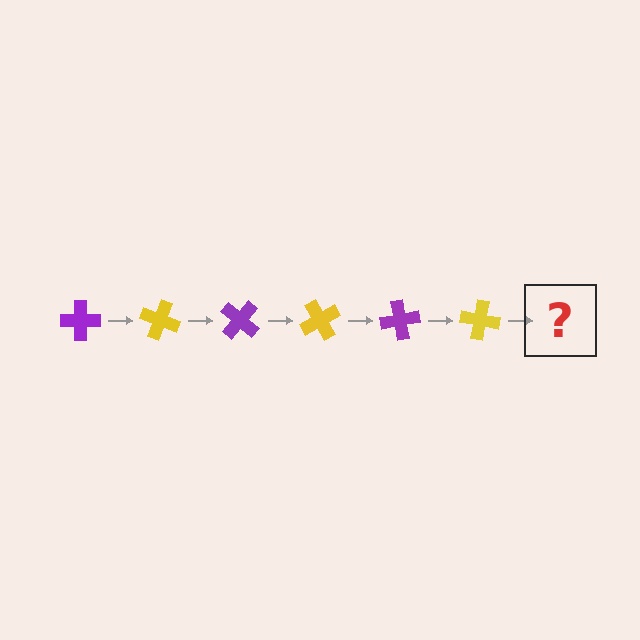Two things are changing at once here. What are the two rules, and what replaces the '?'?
The two rules are that it rotates 20 degrees each step and the color cycles through purple and yellow. The '?' should be a purple cross, rotated 120 degrees from the start.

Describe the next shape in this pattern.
It should be a purple cross, rotated 120 degrees from the start.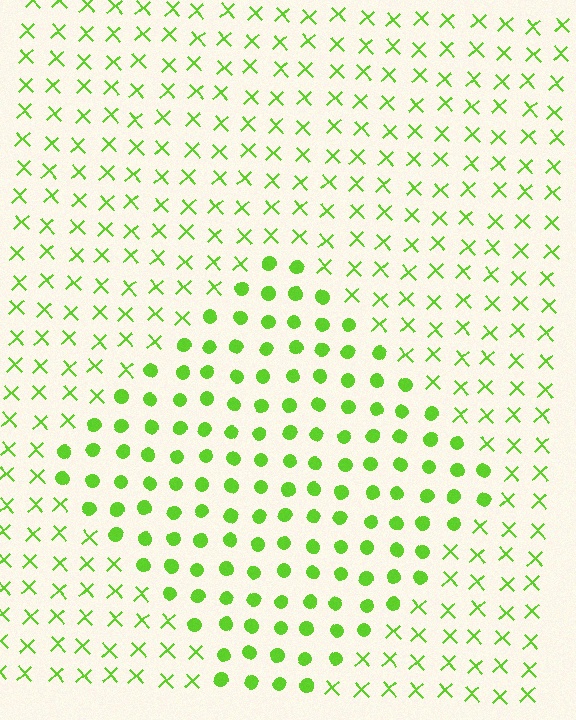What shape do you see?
I see a diamond.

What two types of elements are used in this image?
The image uses circles inside the diamond region and X marks outside it.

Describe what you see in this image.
The image is filled with small lime elements arranged in a uniform grid. A diamond-shaped region contains circles, while the surrounding area contains X marks. The boundary is defined purely by the change in element shape.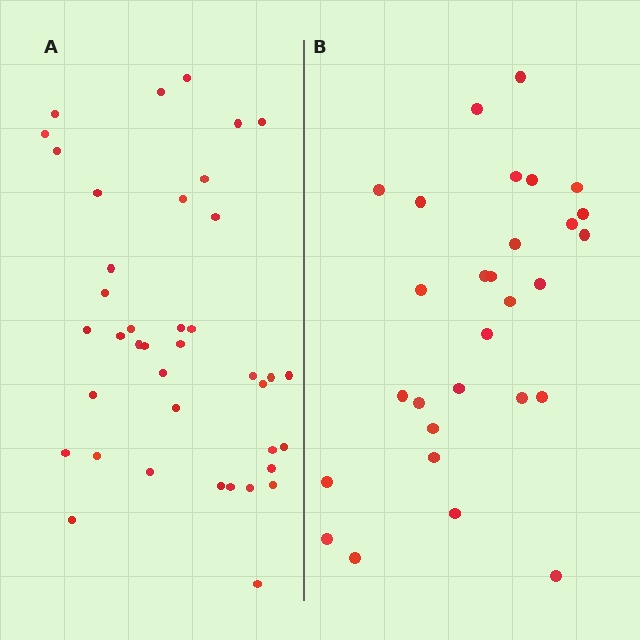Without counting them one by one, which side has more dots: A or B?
Region A (the left region) has more dots.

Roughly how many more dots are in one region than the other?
Region A has roughly 12 or so more dots than region B.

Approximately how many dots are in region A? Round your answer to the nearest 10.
About 40 dots.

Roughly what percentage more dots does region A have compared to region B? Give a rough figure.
About 40% more.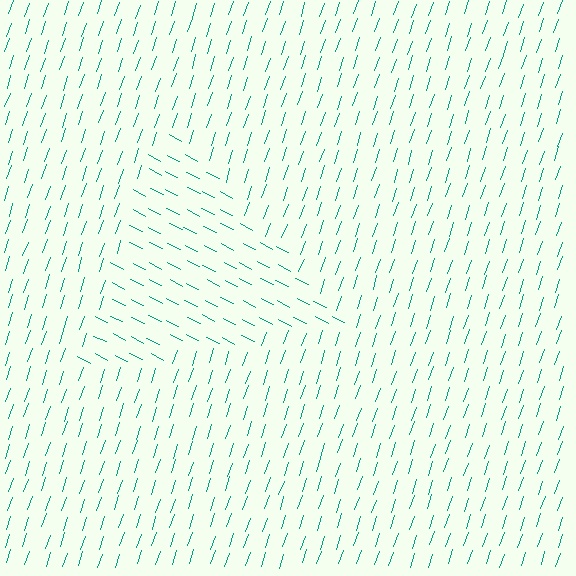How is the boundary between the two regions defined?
The boundary is defined purely by a change in line orientation (approximately 82 degrees difference). All lines are the same color and thickness.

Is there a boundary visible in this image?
Yes, there is a texture boundary formed by a change in line orientation.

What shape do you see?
I see a triangle.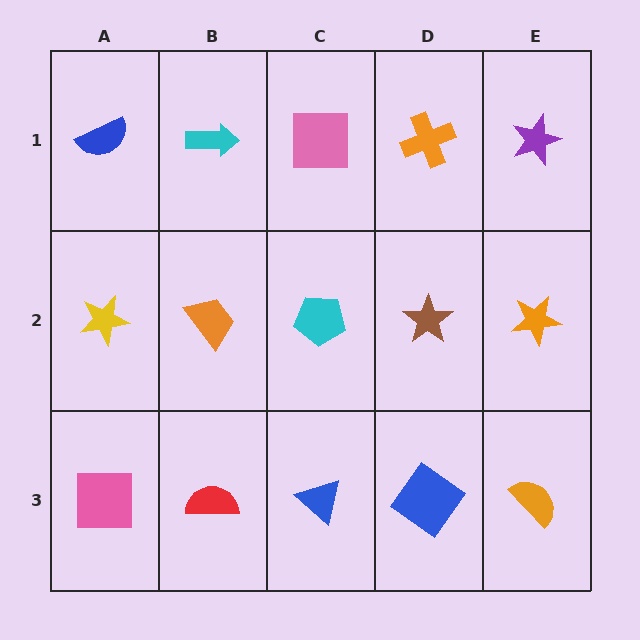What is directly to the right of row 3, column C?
A blue diamond.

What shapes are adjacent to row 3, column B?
An orange trapezoid (row 2, column B), a pink square (row 3, column A), a blue triangle (row 3, column C).